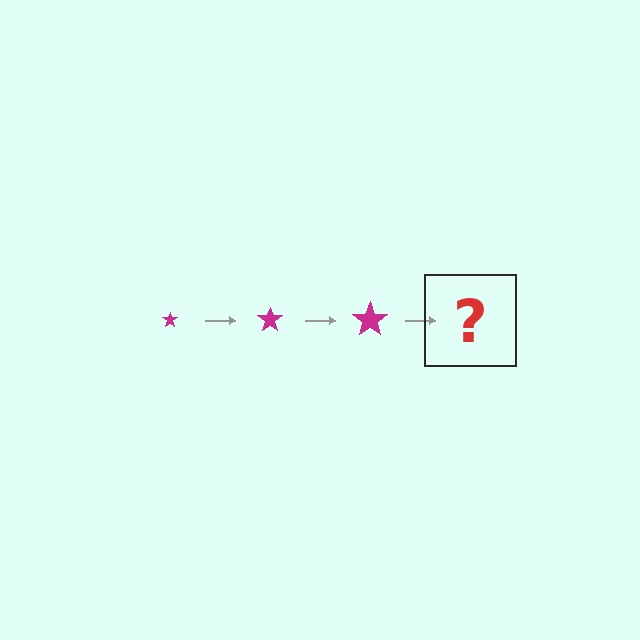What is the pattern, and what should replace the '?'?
The pattern is that the star gets progressively larger each step. The '?' should be a magenta star, larger than the previous one.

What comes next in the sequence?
The next element should be a magenta star, larger than the previous one.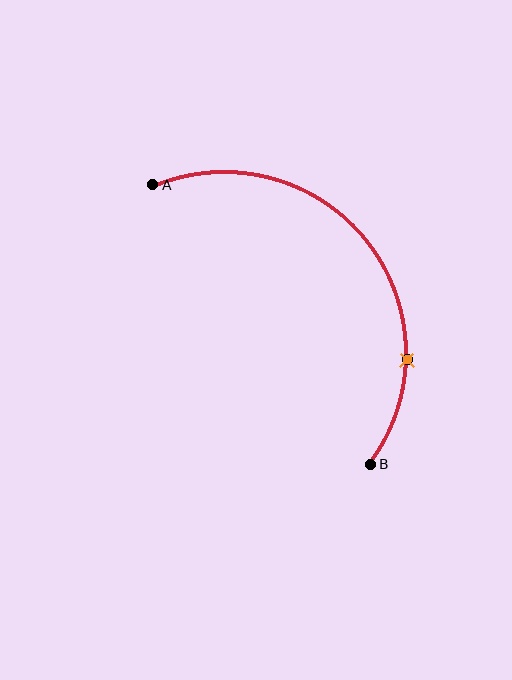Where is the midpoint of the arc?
The arc midpoint is the point on the curve farthest from the straight line joining A and B. It sits above and to the right of that line.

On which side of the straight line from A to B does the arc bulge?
The arc bulges above and to the right of the straight line connecting A and B.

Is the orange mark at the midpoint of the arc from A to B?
No. The orange mark lies on the arc but is closer to endpoint B. The arc midpoint would be at the point on the curve equidistant along the arc from both A and B.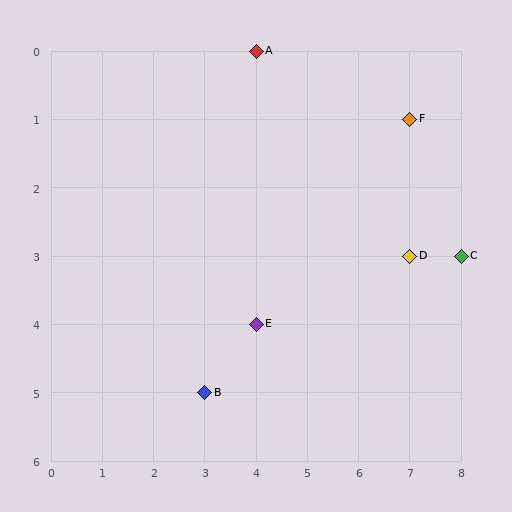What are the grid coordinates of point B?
Point B is at grid coordinates (3, 5).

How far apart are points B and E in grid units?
Points B and E are 1 column and 1 row apart (about 1.4 grid units diagonally).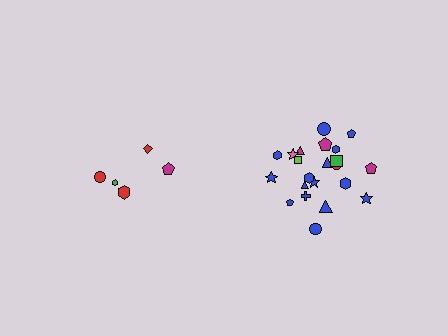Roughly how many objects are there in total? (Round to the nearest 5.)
Roughly 25 objects in total.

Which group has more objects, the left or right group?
The right group.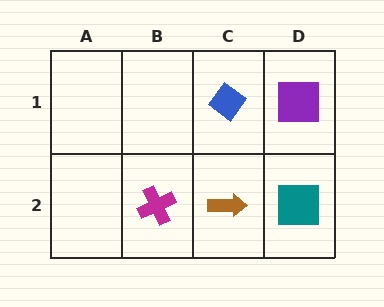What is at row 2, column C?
A brown arrow.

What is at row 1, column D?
A purple square.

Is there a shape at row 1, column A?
No, that cell is empty.